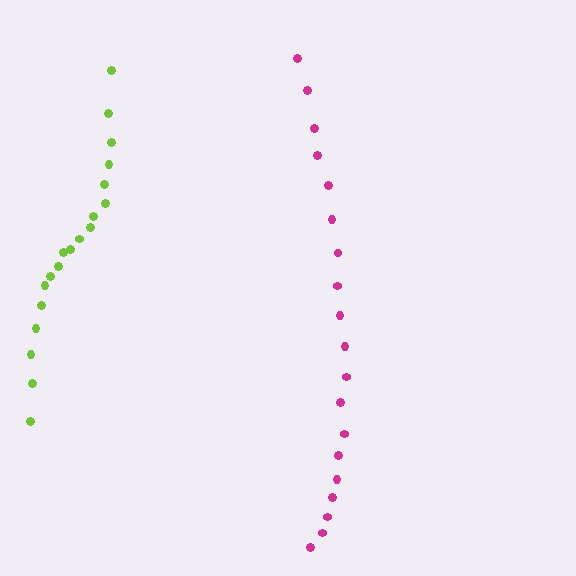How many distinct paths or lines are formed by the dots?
There are 2 distinct paths.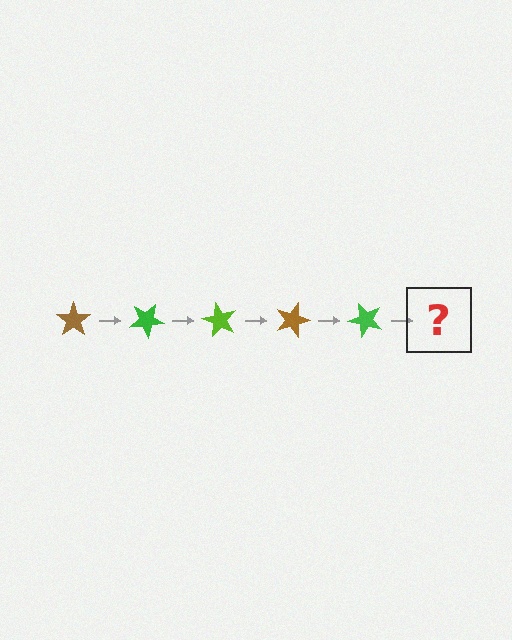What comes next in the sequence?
The next element should be a lime star, rotated 150 degrees from the start.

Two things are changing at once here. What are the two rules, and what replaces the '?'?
The two rules are that it rotates 30 degrees each step and the color cycles through brown, green, and lime. The '?' should be a lime star, rotated 150 degrees from the start.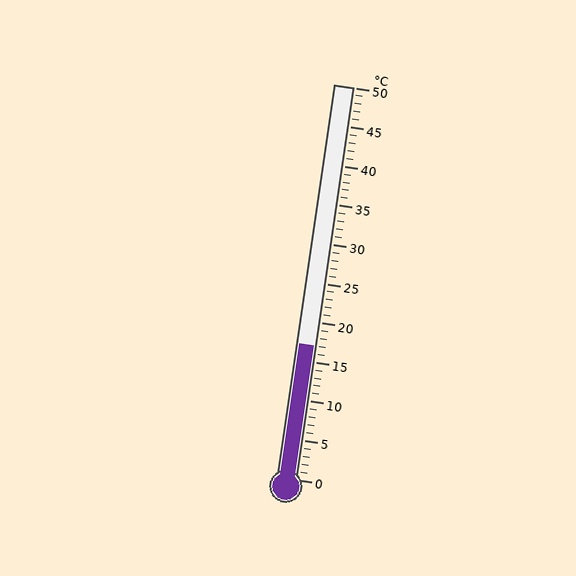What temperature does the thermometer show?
The thermometer shows approximately 17°C.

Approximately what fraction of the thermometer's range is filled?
The thermometer is filled to approximately 35% of its range.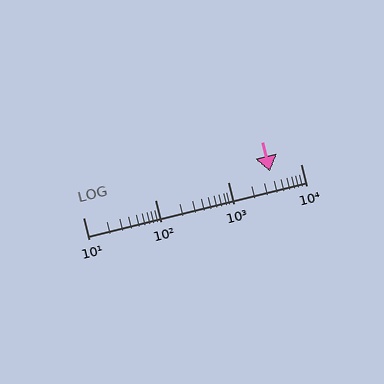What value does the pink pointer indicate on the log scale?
The pointer indicates approximately 3800.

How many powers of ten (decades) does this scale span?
The scale spans 3 decades, from 10 to 10000.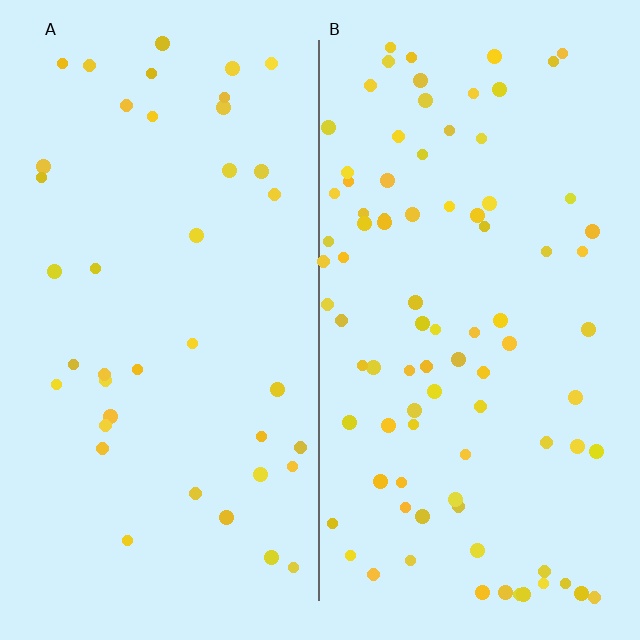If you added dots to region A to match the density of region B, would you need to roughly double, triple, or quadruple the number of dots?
Approximately double.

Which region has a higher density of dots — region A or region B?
B (the right).